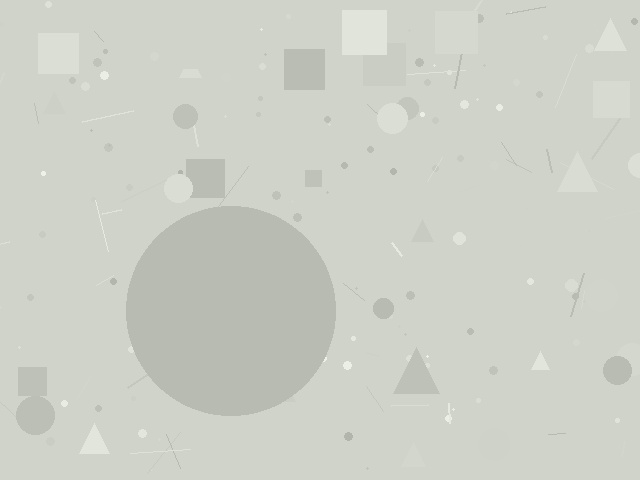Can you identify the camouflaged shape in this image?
The camouflaged shape is a circle.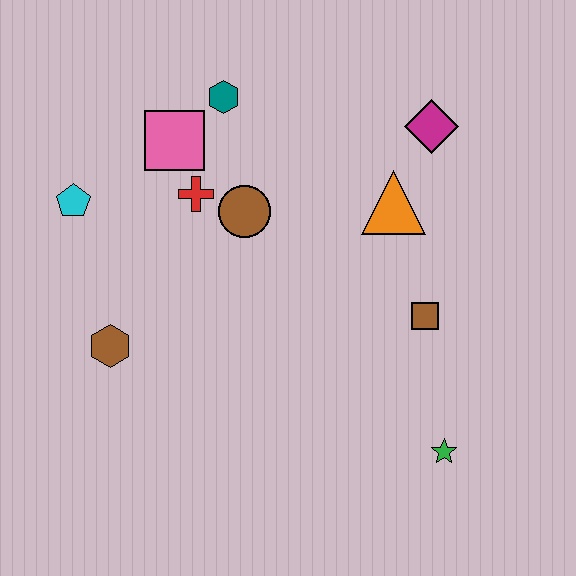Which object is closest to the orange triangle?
The magenta diamond is closest to the orange triangle.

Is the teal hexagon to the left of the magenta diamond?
Yes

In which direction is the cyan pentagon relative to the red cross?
The cyan pentagon is to the left of the red cross.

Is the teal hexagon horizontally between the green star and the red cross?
Yes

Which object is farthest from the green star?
The cyan pentagon is farthest from the green star.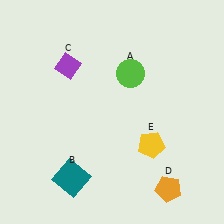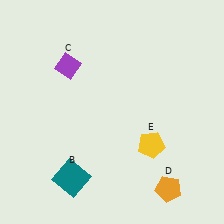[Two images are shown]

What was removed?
The lime circle (A) was removed in Image 2.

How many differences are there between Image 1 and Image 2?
There is 1 difference between the two images.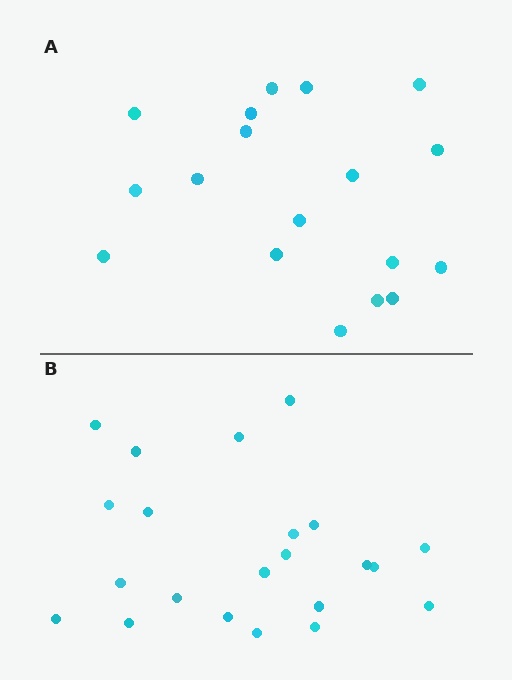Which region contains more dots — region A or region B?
Region B (the bottom region) has more dots.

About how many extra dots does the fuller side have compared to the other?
Region B has about 4 more dots than region A.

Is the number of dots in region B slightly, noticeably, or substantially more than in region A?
Region B has only slightly more — the two regions are fairly close. The ratio is roughly 1.2 to 1.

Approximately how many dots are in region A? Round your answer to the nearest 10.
About 20 dots. (The exact count is 18, which rounds to 20.)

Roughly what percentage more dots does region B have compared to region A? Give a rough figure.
About 20% more.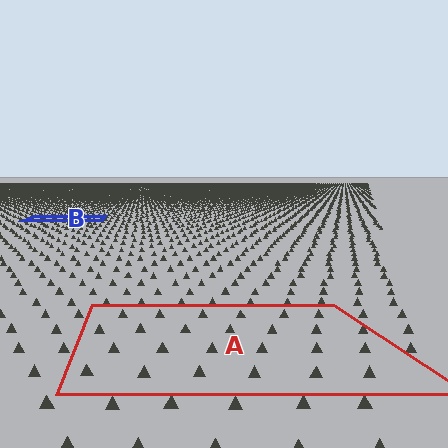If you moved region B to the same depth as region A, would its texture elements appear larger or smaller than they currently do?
They would appear larger. At a closer depth, the same texture elements are projected at a bigger on-screen size.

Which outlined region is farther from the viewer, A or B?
Region B is farther from the viewer — the texture elements inside it appear smaller and more densely packed.